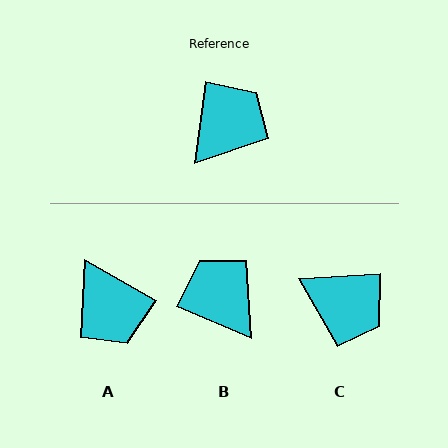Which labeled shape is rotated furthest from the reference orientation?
A, about 112 degrees away.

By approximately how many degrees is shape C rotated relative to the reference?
Approximately 79 degrees clockwise.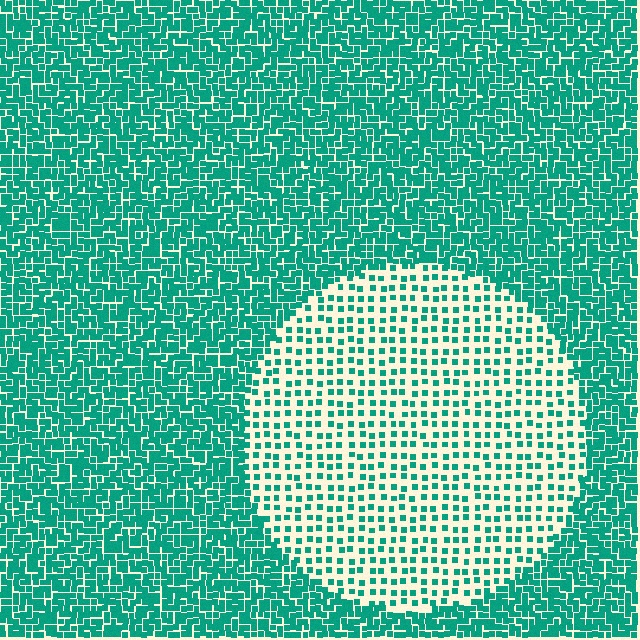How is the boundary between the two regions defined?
The boundary is defined by a change in element density (approximately 2.6x ratio). All elements are the same color, size, and shape.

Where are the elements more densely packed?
The elements are more densely packed outside the circle boundary.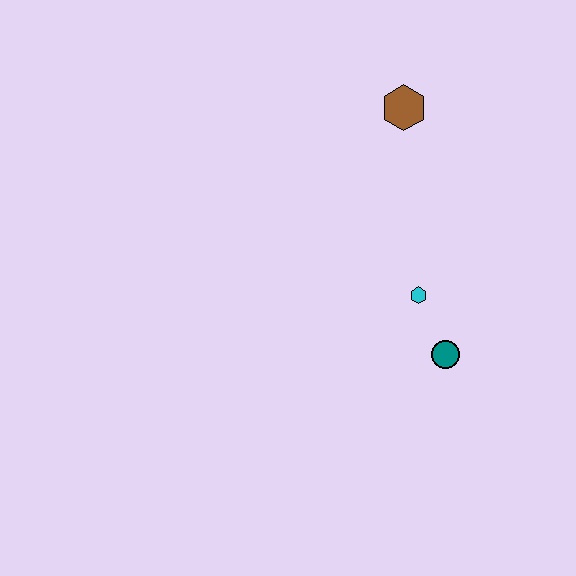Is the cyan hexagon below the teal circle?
No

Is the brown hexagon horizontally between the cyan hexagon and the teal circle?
No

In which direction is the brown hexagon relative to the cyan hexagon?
The brown hexagon is above the cyan hexagon.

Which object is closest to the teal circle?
The cyan hexagon is closest to the teal circle.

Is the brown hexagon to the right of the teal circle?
No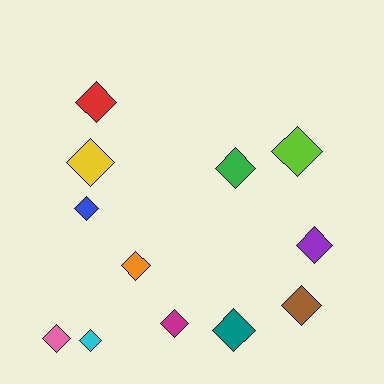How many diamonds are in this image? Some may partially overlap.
There are 12 diamonds.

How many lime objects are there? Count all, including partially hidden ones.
There is 1 lime object.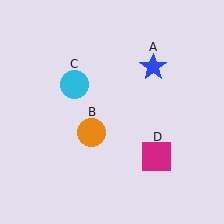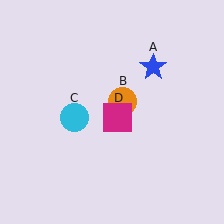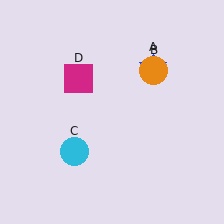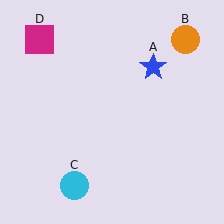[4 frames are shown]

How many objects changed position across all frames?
3 objects changed position: orange circle (object B), cyan circle (object C), magenta square (object D).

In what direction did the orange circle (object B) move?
The orange circle (object B) moved up and to the right.